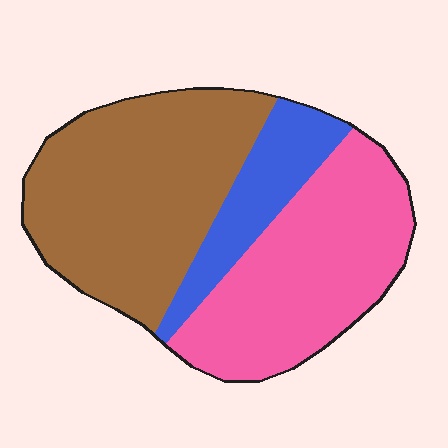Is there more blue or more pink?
Pink.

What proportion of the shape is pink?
Pink covers 39% of the shape.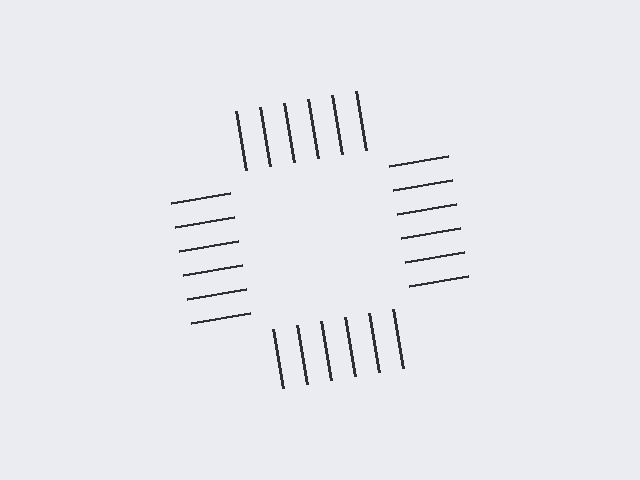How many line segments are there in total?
24 — 6 along each of the 4 edges.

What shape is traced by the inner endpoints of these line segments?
An illusory square — the line segments terminate on its edges but no continuous stroke is drawn.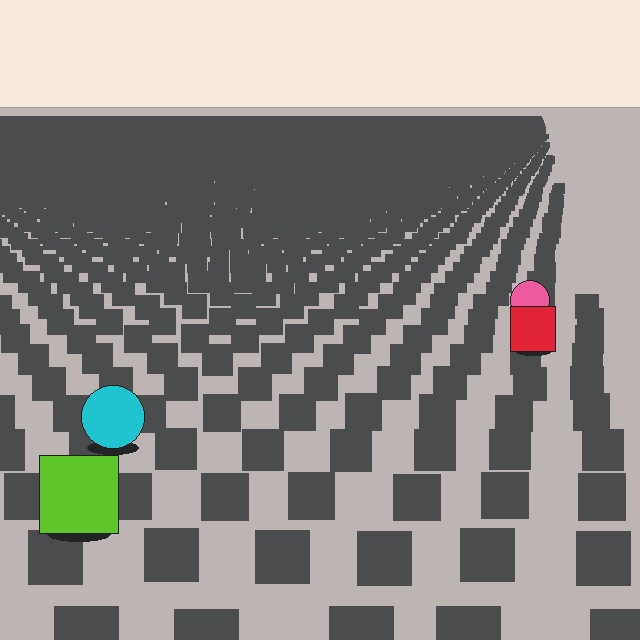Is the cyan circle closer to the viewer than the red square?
Yes. The cyan circle is closer — you can tell from the texture gradient: the ground texture is coarser near it.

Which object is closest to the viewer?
The lime square is closest. The texture marks near it are larger and more spread out.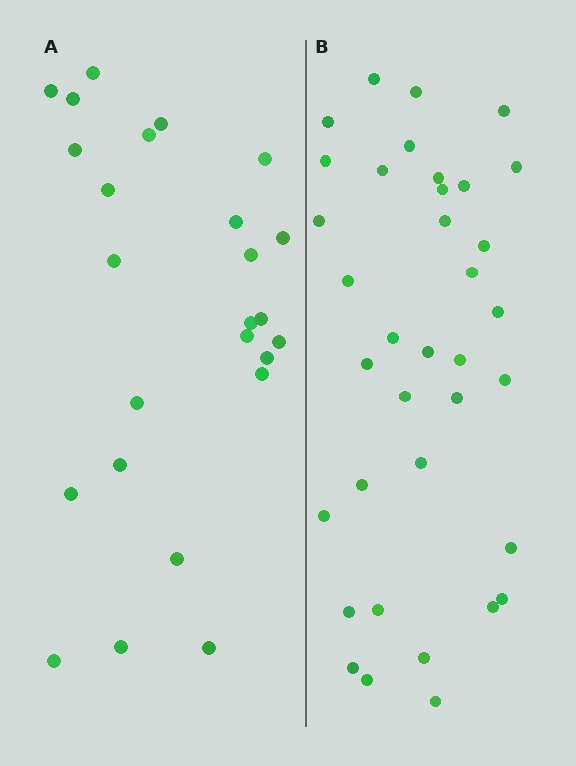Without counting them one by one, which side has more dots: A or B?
Region B (the right region) has more dots.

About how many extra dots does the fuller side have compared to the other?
Region B has roughly 12 or so more dots than region A.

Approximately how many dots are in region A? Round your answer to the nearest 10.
About 20 dots. (The exact count is 25, which rounds to 20.)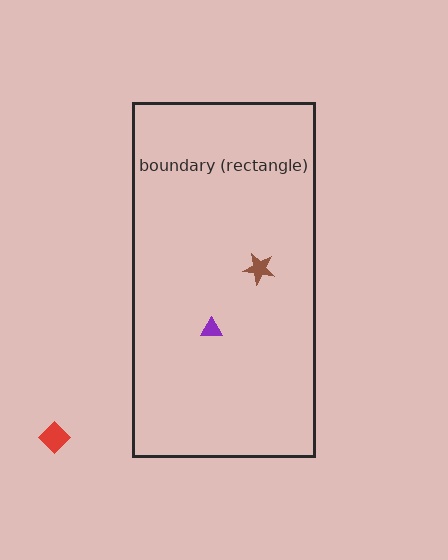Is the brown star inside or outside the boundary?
Inside.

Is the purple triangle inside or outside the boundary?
Inside.